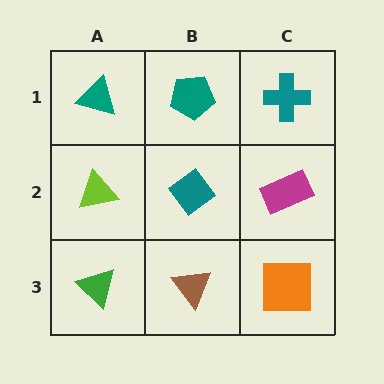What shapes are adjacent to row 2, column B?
A teal pentagon (row 1, column B), a brown triangle (row 3, column B), a lime triangle (row 2, column A), a magenta rectangle (row 2, column C).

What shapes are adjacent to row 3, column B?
A teal diamond (row 2, column B), a green triangle (row 3, column A), an orange square (row 3, column C).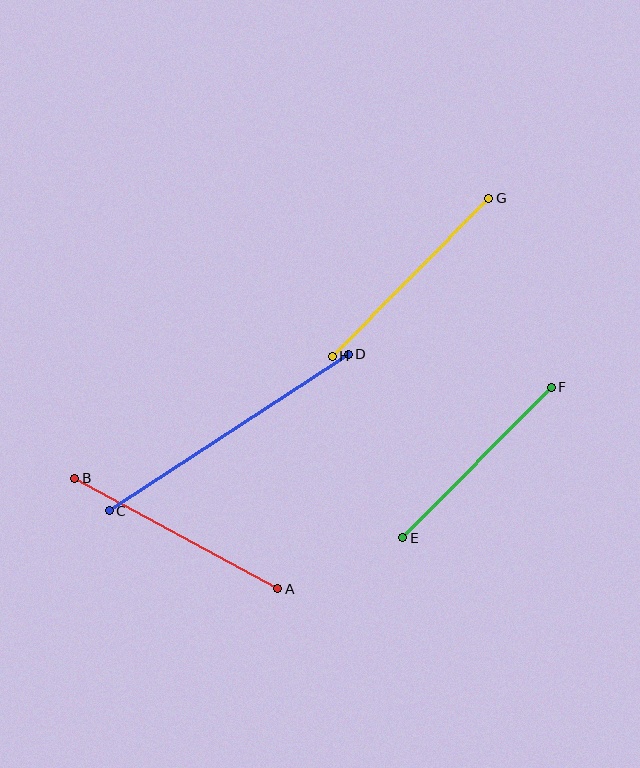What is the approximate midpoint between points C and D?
The midpoint is at approximately (229, 433) pixels.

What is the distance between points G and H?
The distance is approximately 223 pixels.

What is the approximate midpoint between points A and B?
The midpoint is at approximately (176, 533) pixels.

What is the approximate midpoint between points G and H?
The midpoint is at approximately (411, 277) pixels.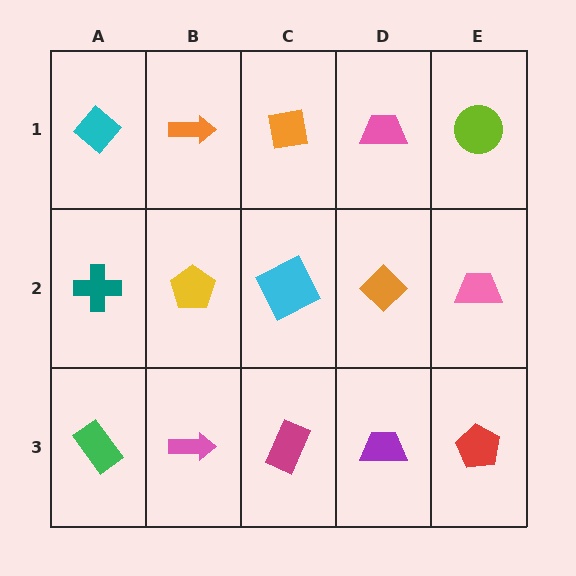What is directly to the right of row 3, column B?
A magenta rectangle.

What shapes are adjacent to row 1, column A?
A teal cross (row 2, column A), an orange arrow (row 1, column B).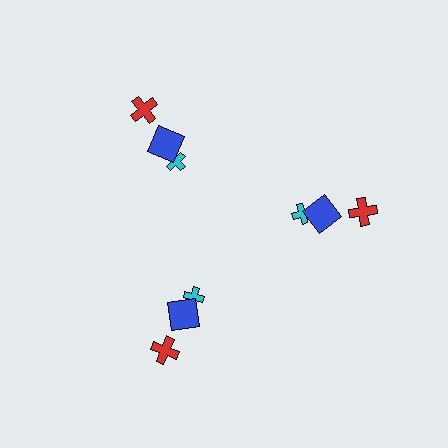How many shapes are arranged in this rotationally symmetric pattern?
There are 9 shapes, arranged in 3 groups of 3.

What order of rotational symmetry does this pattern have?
This pattern has 3-fold rotational symmetry.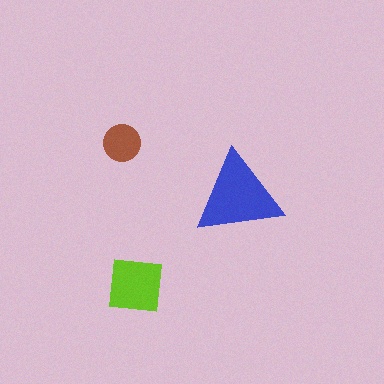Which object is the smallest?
The brown circle.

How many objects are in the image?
There are 3 objects in the image.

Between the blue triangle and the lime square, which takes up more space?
The blue triangle.